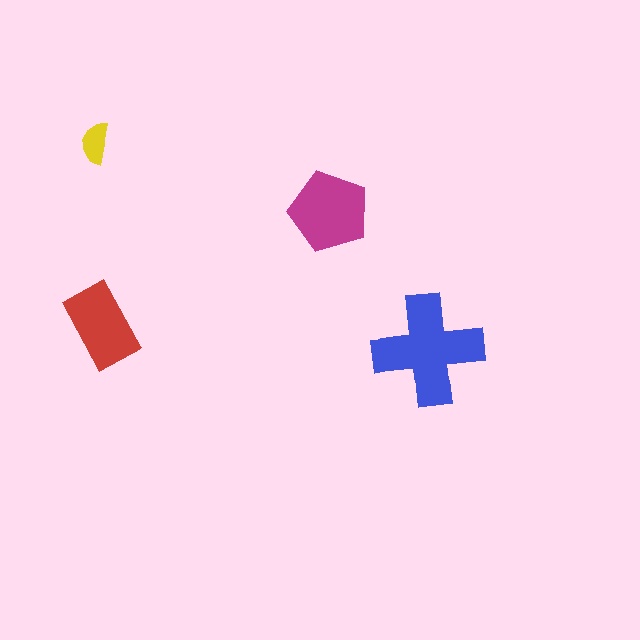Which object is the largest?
The blue cross.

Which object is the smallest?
The yellow semicircle.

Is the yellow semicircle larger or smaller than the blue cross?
Smaller.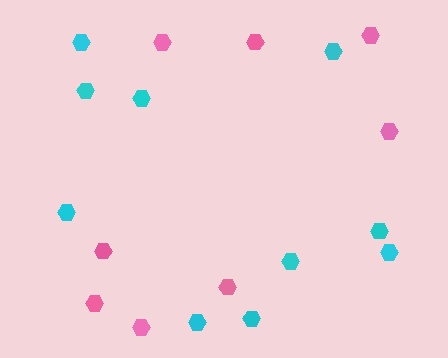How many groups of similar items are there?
There are 2 groups: one group of cyan hexagons (10) and one group of pink hexagons (8).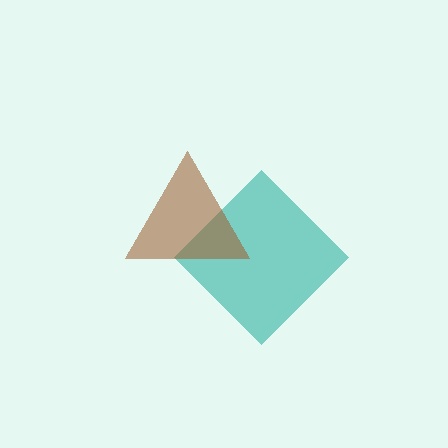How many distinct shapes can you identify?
There are 2 distinct shapes: a teal diamond, a brown triangle.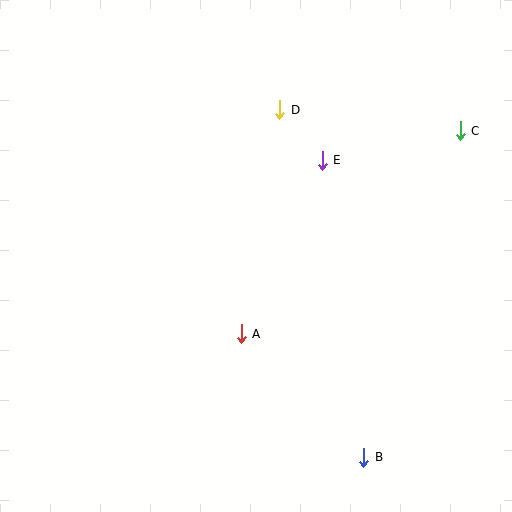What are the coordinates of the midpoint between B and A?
The midpoint between B and A is at (302, 396).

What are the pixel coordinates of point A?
Point A is at (241, 334).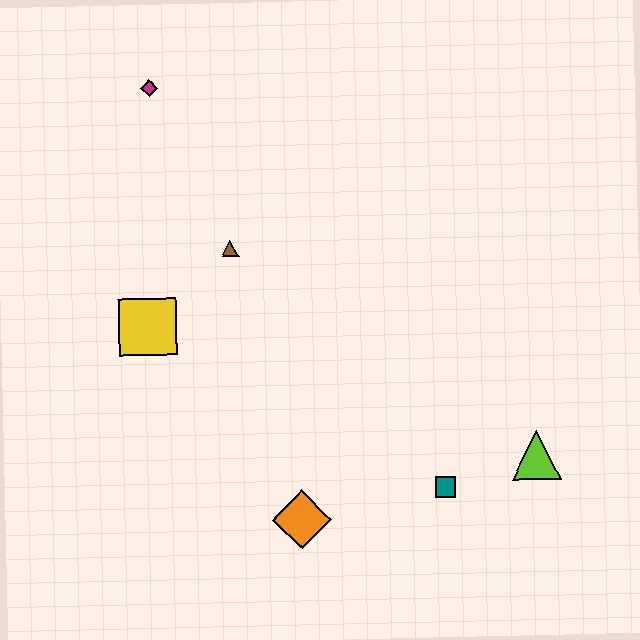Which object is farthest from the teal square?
The magenta diamond is farthest from the teal square.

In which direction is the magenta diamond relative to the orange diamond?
The magenta diamond is above the orange diamond.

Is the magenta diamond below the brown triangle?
No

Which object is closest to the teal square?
The lime triangle is closest to the teal square.